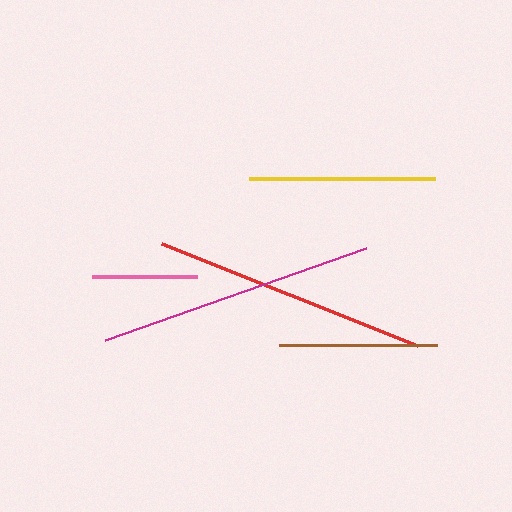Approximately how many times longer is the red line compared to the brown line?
The red line is approximately 1.7 times the length of the brown line.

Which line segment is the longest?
The magenta line is the longest at approximately 276 pixels.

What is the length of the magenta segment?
The magenta segment is approximately 276 pixels long.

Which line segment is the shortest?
The pink line is the shortest at approximately 105 pixels.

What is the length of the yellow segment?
The yellow segment is approximately 186 pixels long.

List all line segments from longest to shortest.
From longest to shortest: magenta, red, yellow, brown, pink.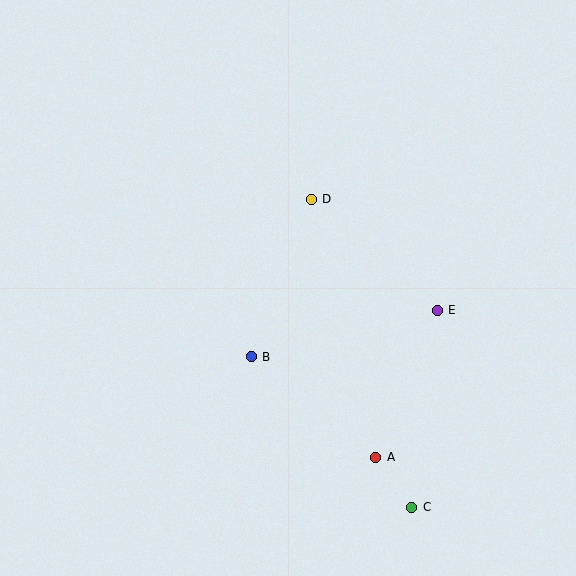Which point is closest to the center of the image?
Point B at (251, 357) is closest to the center.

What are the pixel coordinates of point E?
Point E is at (437, 310).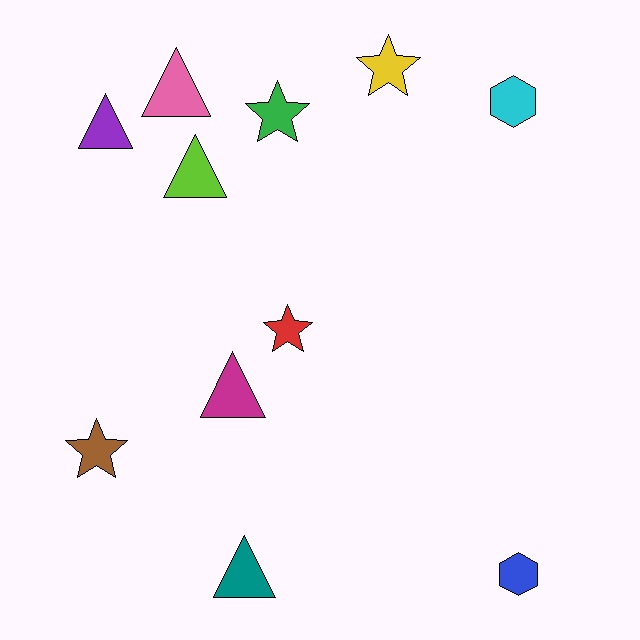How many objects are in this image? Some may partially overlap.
There are 11 objects.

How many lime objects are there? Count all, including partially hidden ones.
There is 1 lime object.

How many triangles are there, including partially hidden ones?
There are 5 triangles.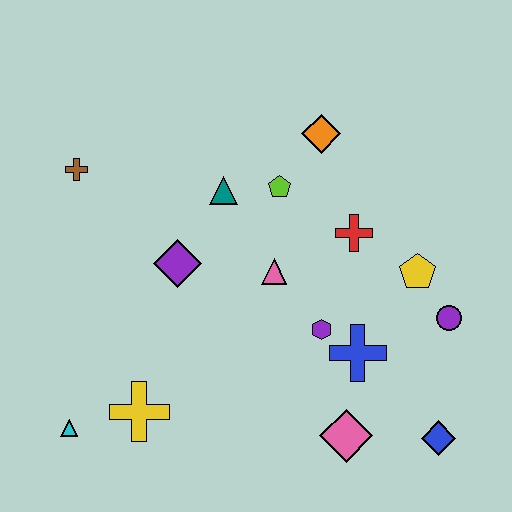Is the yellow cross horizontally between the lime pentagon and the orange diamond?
No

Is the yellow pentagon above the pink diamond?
Yes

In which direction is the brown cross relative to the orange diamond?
The brown cross is to the left of the orange diamond.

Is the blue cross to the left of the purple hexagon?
No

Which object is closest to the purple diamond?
The teal triangle is closest to the purple diamond.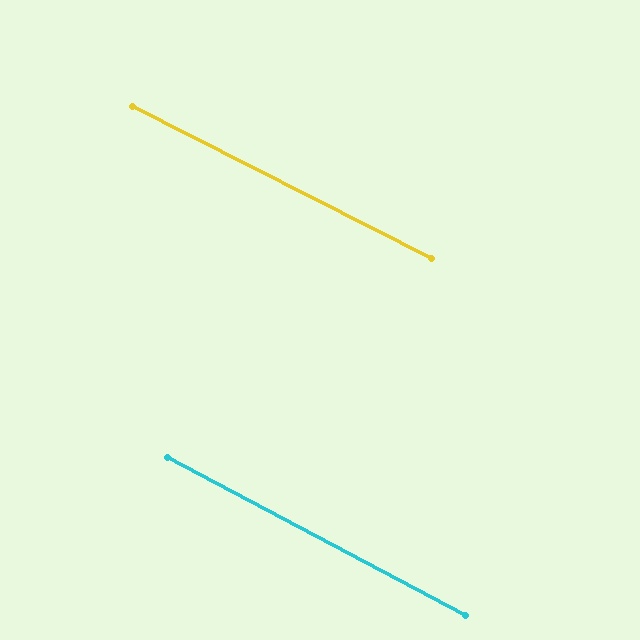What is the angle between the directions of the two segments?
Approximately 1 degree.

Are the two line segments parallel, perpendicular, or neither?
Parallel — their directions differ by only 1.1°.